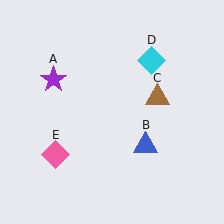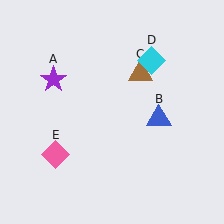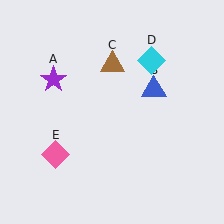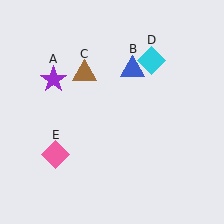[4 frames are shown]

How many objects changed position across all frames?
2 objects changed position: blue triangle (object B), brown triangle (object C).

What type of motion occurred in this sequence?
The blue triangle (object B), brown triangle (object C) rotated counterclockwise around the center of the scene.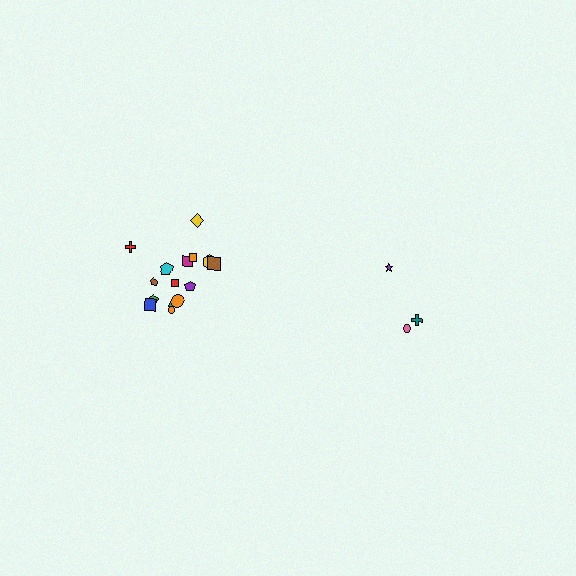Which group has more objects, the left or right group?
The left group.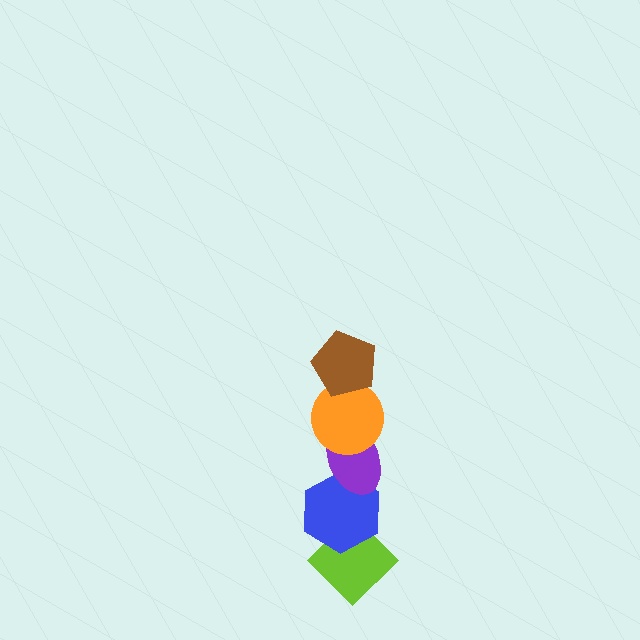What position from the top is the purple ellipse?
The purple ellipse is 3rd from the top.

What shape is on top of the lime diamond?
The blue hexagon is on top of the lime diamond.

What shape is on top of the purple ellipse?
The orange circle is on top of the purple ellipse.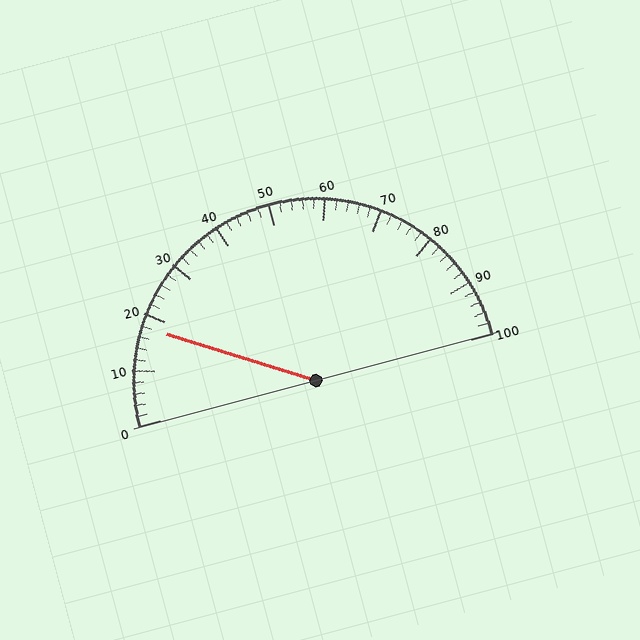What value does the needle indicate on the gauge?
The needle indicates approximately 18.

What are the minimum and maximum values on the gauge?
The gauge ranges from 0 to 100.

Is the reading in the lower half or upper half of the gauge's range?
The reading is in the lower half of the range (0 to 100).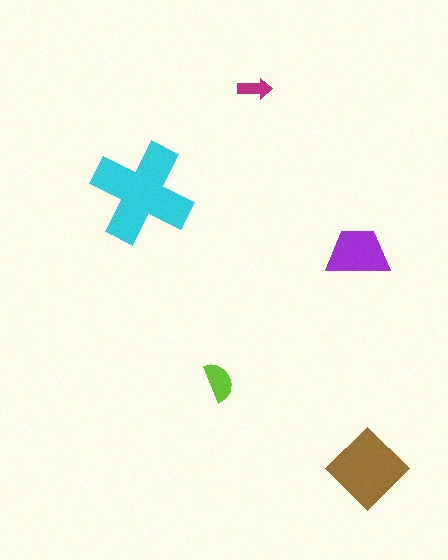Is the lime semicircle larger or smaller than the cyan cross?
Smaller.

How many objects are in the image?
There are 5 objects in the image.